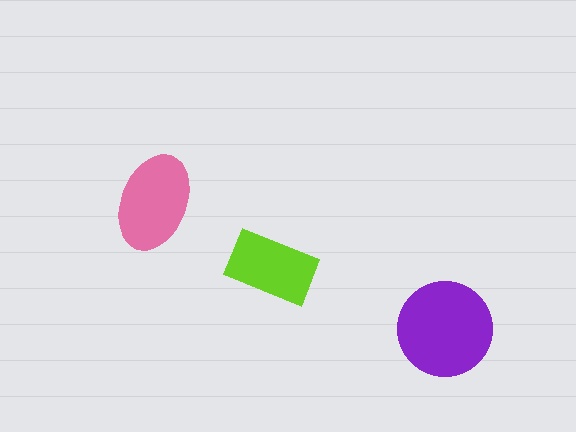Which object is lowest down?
The purple circle is bottommost.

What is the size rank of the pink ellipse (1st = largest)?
2nd.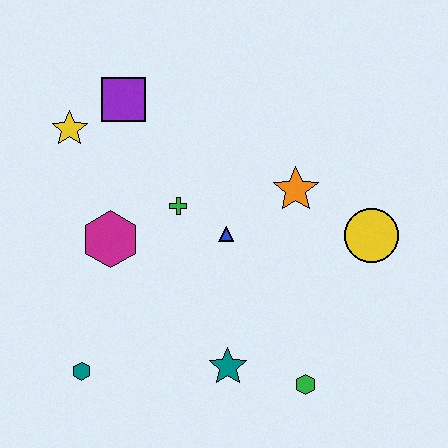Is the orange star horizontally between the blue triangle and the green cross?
No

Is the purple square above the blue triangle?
Yes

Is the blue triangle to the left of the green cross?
No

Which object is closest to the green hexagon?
The teal star is closest to the green hexagon.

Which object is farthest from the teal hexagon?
The yellow circle is farthest from the teal hexagon.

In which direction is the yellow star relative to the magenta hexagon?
The yellow star is above the magenta hexagon.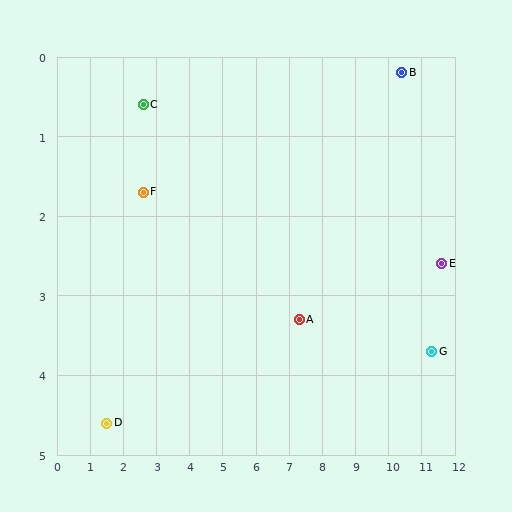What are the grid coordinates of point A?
Point A is at approximately (7.3, 3.3).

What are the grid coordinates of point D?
Point D is at approximately (1.5, 4.6).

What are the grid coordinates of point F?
Point F is at approximately (2.6, 1.7).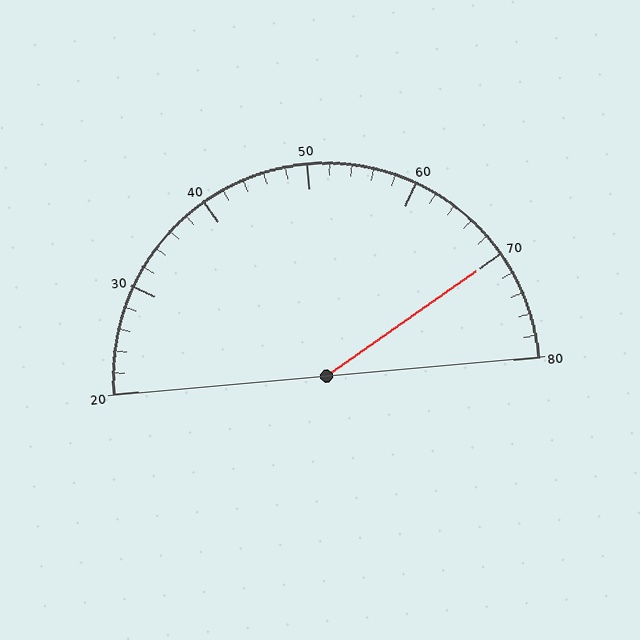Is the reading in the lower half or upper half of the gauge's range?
The reading is in the upper half of the range (20 to 80).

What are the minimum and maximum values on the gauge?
The gauge ranges from 20 to 80.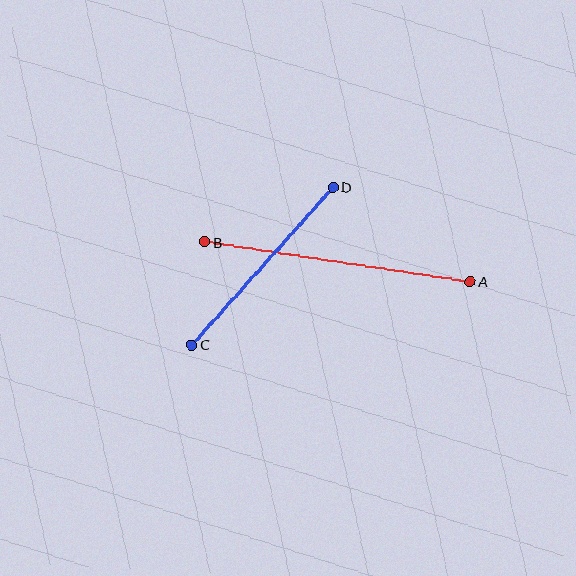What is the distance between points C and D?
The distance is approximately 212 pixels.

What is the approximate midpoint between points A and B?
The midpoint is at approximately (338, 262) pixels.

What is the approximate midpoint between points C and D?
The midpoint is at approximately (262, 266) pixels.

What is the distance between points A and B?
The distance is approximately 269 pixels.